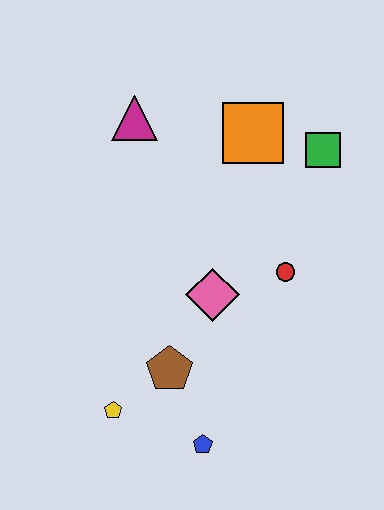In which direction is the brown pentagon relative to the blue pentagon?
The brown pentagon is above the blue pentagon.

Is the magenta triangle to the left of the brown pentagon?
Yes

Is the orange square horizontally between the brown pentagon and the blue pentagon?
No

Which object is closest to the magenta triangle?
The orange square is closest to the magenta triangle.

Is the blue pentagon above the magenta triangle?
No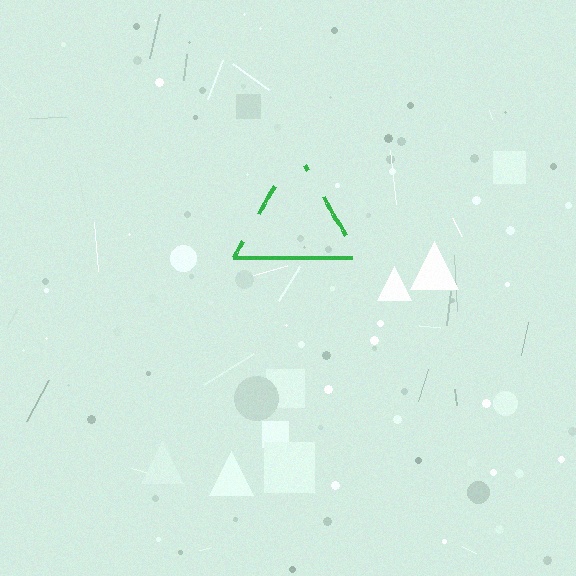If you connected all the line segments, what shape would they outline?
They would outline a triangle.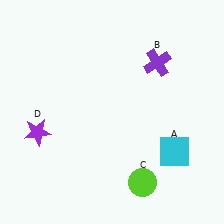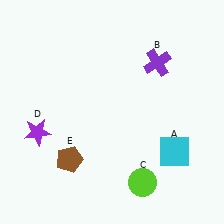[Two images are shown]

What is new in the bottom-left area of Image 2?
A brown pentagon (E) was added in the bottom-left area of Image 2.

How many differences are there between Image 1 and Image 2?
There is 1 difference between the two images.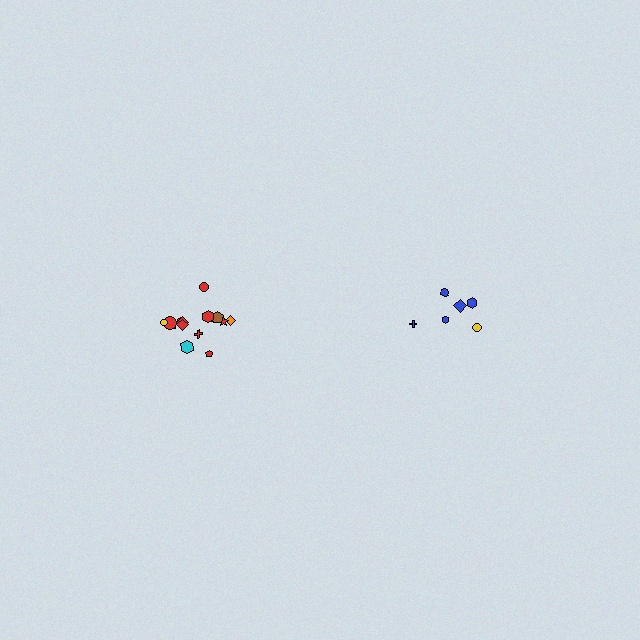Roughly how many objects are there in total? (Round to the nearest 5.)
Roughly 20 objects in total.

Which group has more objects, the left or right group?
The left group.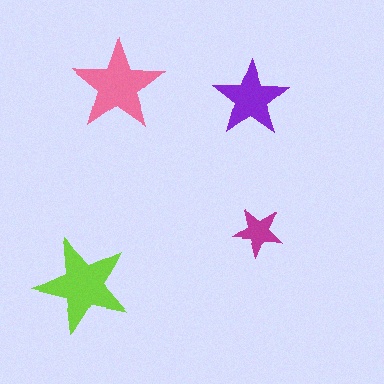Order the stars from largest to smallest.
the lime one, the pink one, the purple one, the magenta one.